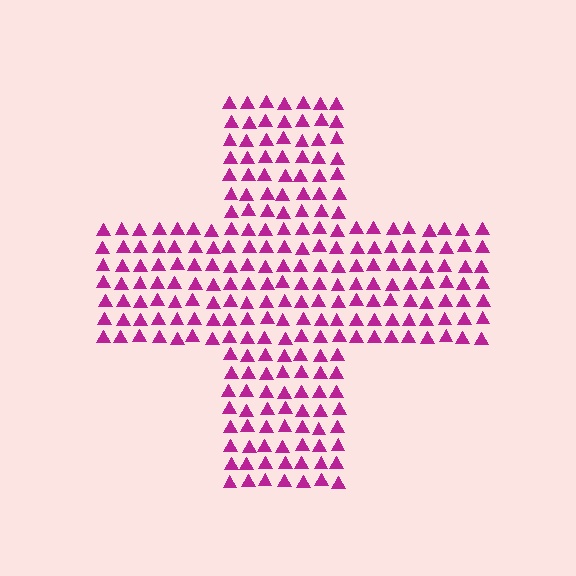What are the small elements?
The small elements are triangles.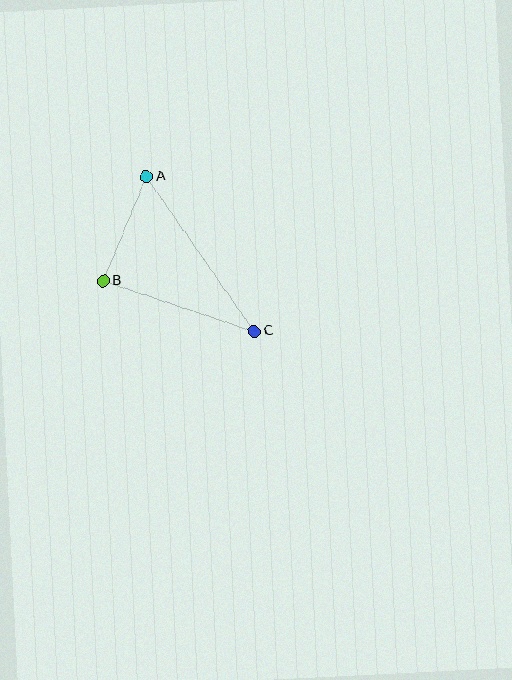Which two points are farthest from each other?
Points A and C are farthest from each other.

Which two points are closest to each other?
Points A and B are closest to each other.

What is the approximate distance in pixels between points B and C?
The distance between B and C is approximately 159 pixels.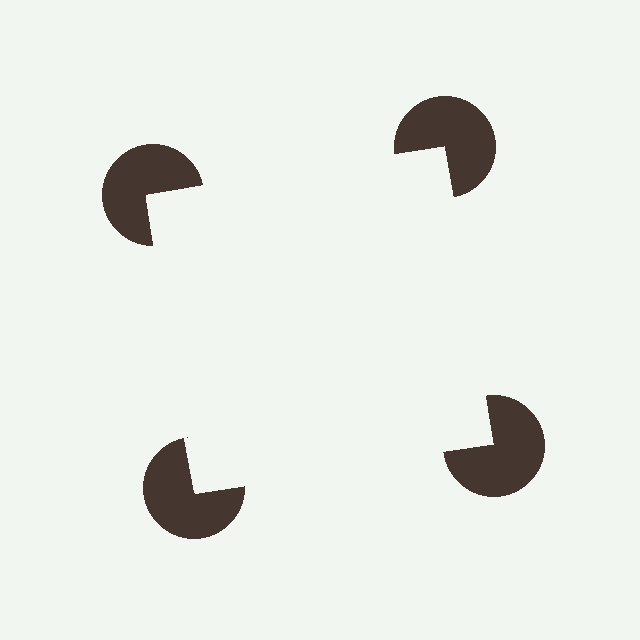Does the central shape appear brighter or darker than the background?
It typically appears slightly brighter than the background, even though no actual brightness change is drawn.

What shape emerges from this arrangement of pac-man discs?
An illusory square — its edges are inferred from the aligned wedge cuts in the pac-man discs, not physically drawn.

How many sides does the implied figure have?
4 sides.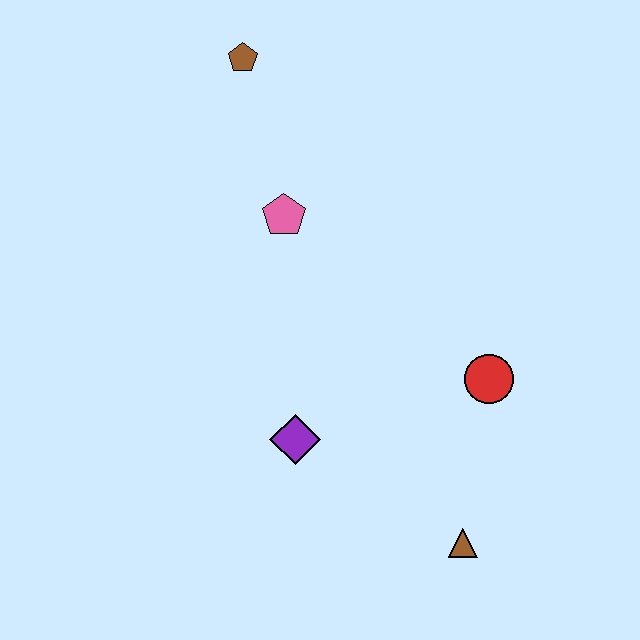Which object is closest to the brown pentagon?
The pink pentagon is closest to the brown pentagon.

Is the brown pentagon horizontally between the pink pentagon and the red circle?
No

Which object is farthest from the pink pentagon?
The brown triangle is farthest from the pink pentagon.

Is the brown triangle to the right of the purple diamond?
Yes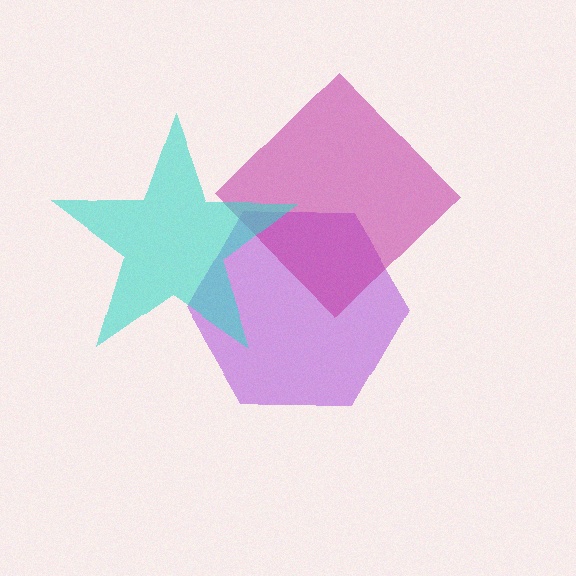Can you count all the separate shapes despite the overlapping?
Yes, there are 3 separate shapes.